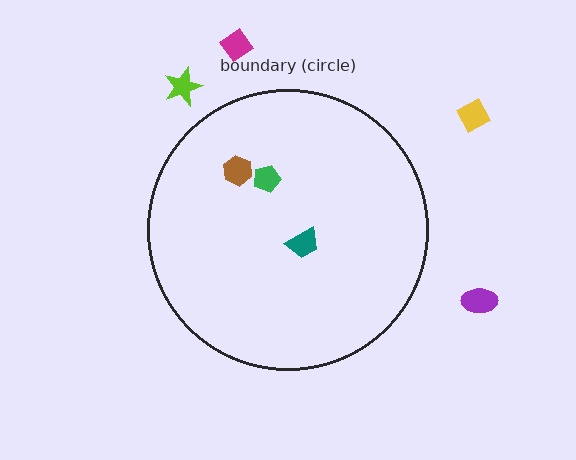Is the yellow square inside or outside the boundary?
Outside.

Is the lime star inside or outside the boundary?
Outside.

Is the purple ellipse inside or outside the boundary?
Outside.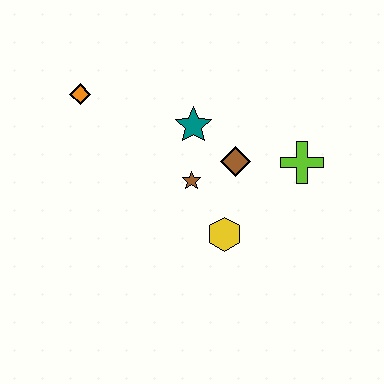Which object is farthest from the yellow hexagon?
The orange diamond is farthest from the yellow hexagon.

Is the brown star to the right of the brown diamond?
No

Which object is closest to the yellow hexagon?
The brown star is closest to the yellow hexagon.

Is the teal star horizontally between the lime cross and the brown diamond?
No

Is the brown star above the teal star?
No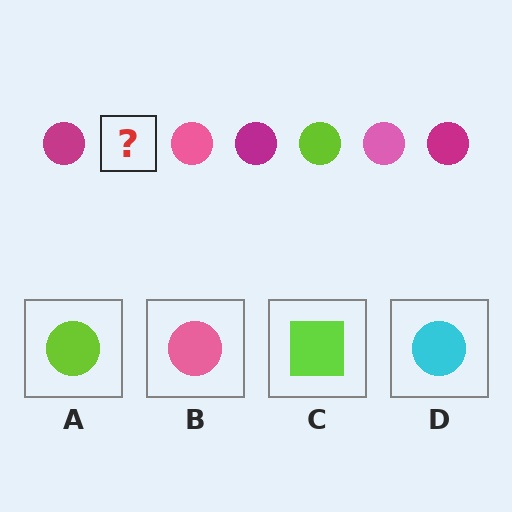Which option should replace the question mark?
Option A.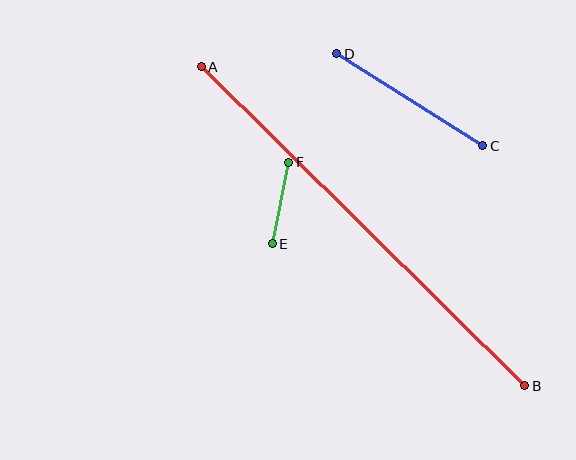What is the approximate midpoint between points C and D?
The midpoint is at approximately (410, 100) pixels.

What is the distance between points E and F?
The distance is approximately 83 pixels.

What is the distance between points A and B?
The distance is approximately 454 pixels.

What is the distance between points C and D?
The distance is approximately 173 pixels.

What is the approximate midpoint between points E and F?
The midpoint is at approximately (280, 203) pixels.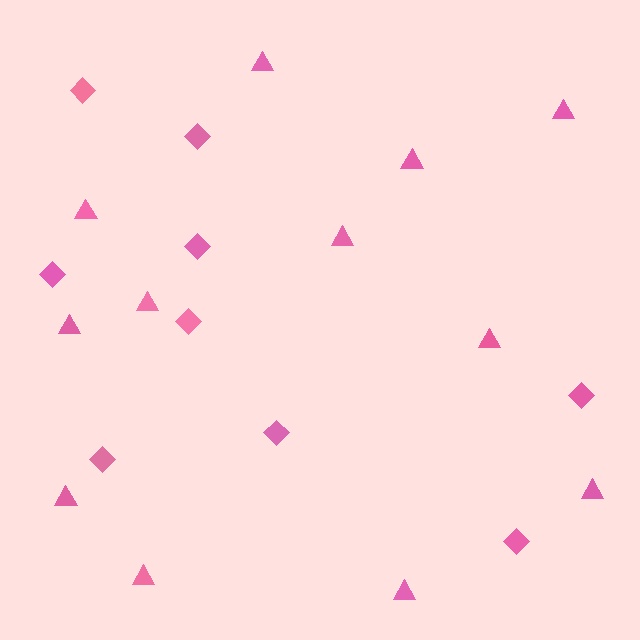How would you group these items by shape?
There are 2 groups: one group of triangles (12) and one group of diamonds (9).